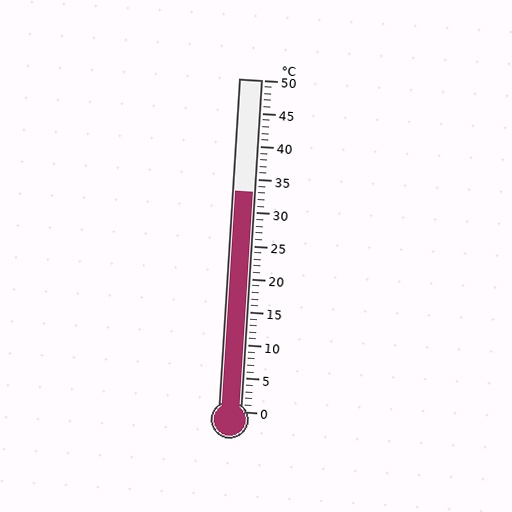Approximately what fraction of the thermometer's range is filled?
The thermometer is filled to approximately 65% of its range.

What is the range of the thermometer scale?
The thermometer scale ranges from 0°C to 50°C.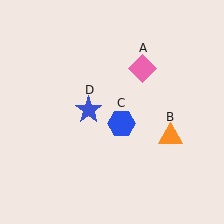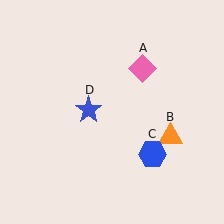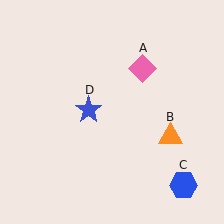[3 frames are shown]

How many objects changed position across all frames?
1 object changed position: blue hexagon (object C).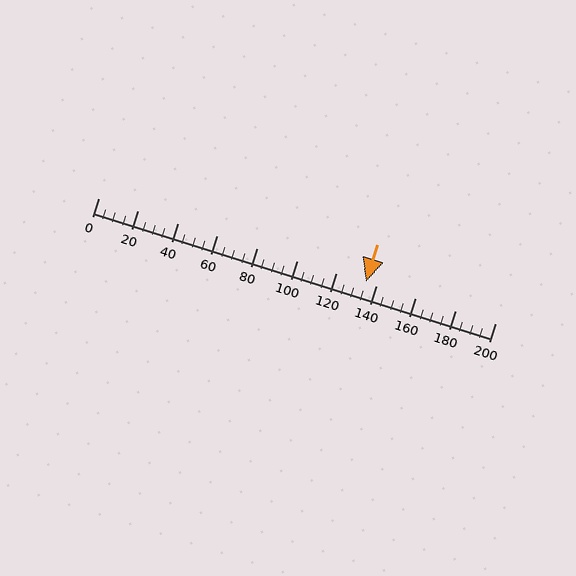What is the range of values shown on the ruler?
The ruler shows values from 0 to 200.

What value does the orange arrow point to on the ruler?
The orange arrow points to approximately 135.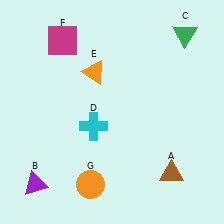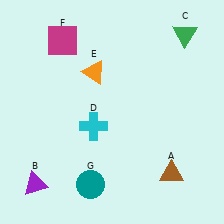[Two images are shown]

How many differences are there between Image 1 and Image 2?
There is 1 difference between the two images.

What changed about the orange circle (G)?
In Image 1, G is orange. In Image 2, it changed to teal.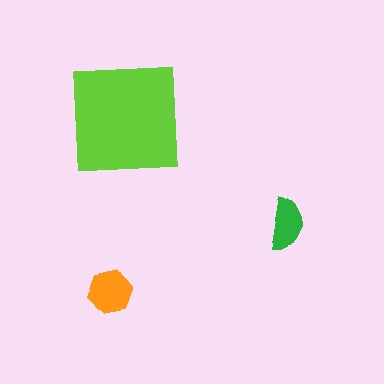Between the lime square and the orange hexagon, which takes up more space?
The lime square.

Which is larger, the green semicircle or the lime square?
The lime square.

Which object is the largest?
The lime square.